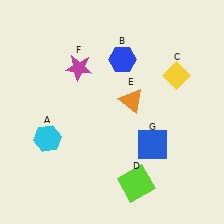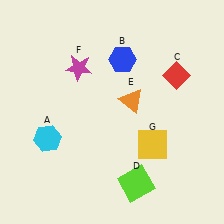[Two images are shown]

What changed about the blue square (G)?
In Image 1, G is blue. In Image 2, it changed to yellow.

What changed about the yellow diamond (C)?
In Image 1, C is yellow. In Image 2, it changed to red.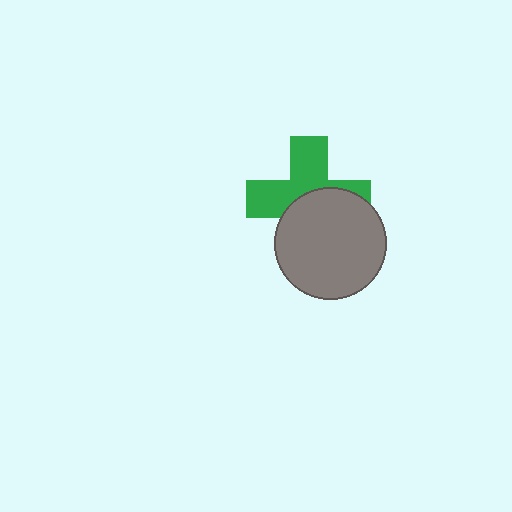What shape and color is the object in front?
The object in front is a gray circle.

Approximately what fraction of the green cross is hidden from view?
Roughly 46% of the green cross is hidden behind the gray circle.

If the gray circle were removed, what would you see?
You would see the complete green cross.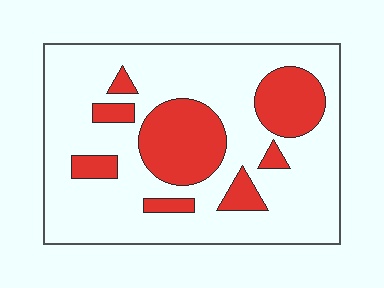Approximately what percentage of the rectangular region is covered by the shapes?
Approximately 25%.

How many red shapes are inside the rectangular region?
8.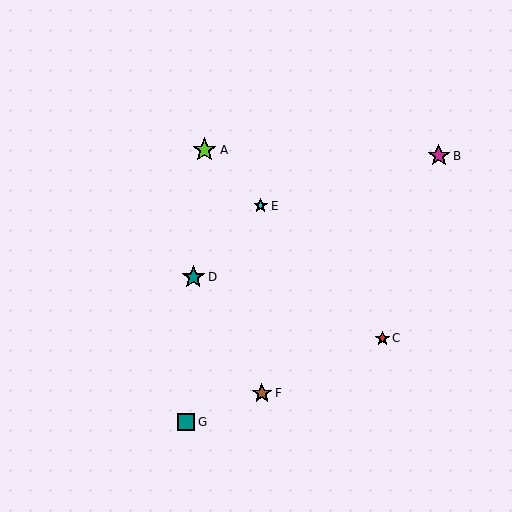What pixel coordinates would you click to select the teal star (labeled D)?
Click at (193, 277) to select the teal star D.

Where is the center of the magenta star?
The center of the magenta star is at (439, 156).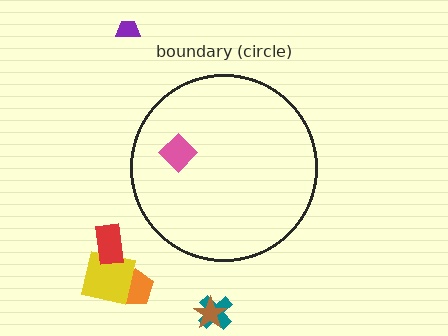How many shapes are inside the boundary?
1 inside, 6 outside.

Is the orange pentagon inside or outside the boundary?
Outside.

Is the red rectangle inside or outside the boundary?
Outside.